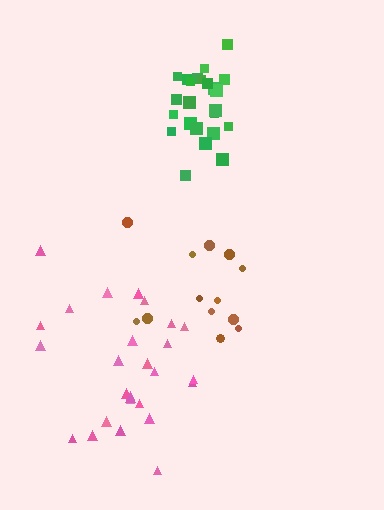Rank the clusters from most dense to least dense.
green, pink, brown.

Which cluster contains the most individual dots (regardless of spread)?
Pink (27).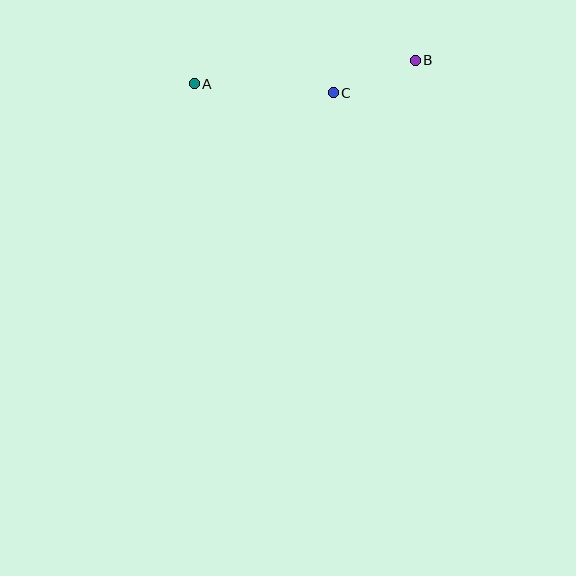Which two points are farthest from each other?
Points A and B are farthest from each other.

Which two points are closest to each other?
Points B and C are closest to each other.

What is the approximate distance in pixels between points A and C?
The distance between A and C is approximately 139 pixels.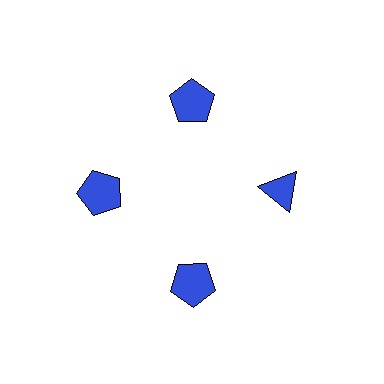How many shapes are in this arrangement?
There are 4 shapes arranged in a ring pattern.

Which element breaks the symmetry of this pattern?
The blue triangle at roughly the 3 o'clock position breaks the symmetry. All other shapes are blue pentagons.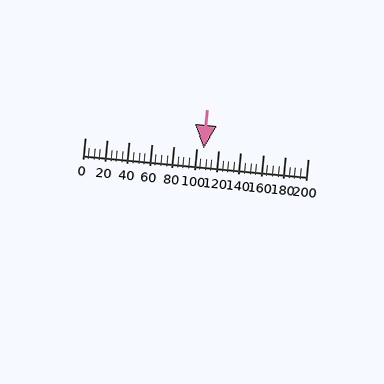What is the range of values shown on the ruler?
The ruler shows values from 0 to 200.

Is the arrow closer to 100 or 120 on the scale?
The arrow is closer to 100.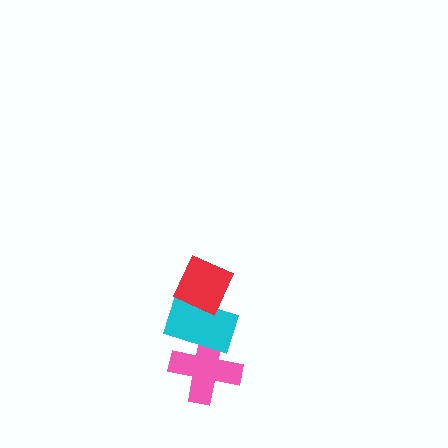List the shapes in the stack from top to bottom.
From top to bottom: the red diamond, the cyan rectangle, the pink cross.